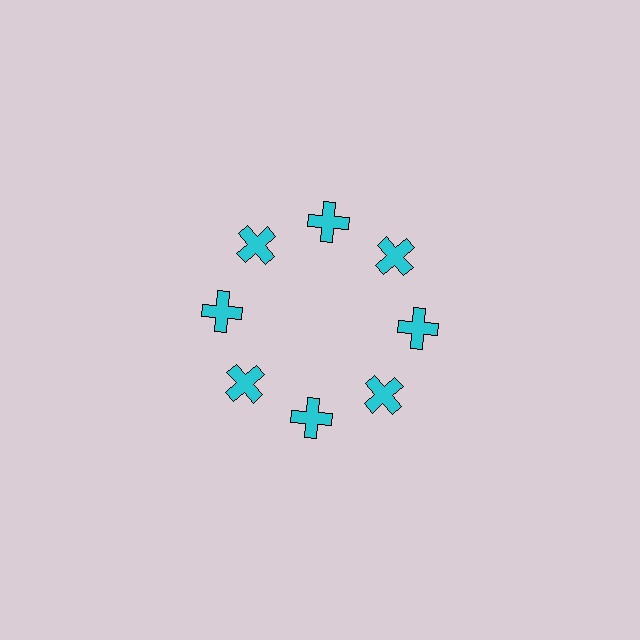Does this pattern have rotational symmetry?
Yes, this pattern has 8-fold rotational symmetry. It looks the same after rotating 45 degrees around the center.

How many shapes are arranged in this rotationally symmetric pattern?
There are 8 shapes, arranged in 8 groups of 1.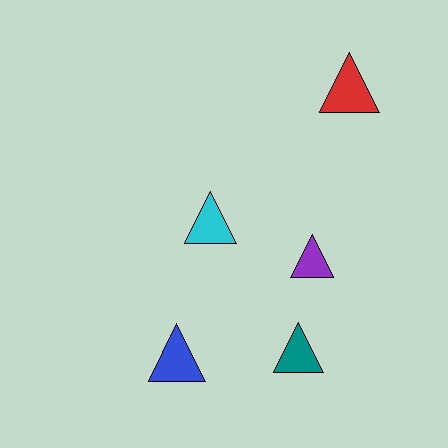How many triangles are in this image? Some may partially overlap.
There are 5 triangles.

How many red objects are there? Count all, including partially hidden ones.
There is 1 red object.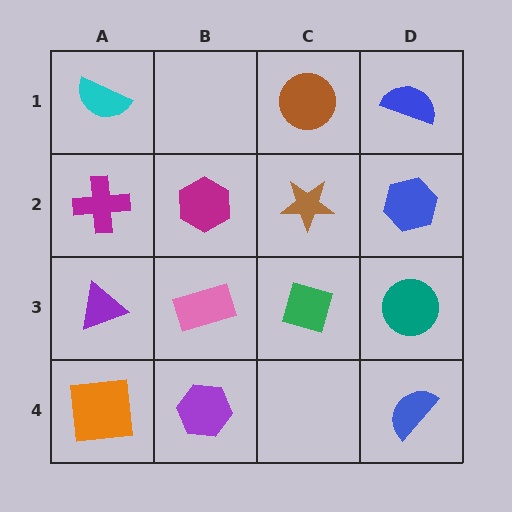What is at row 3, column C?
A green diamond.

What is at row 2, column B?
A magenta hexagon.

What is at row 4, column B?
A purple hexagon.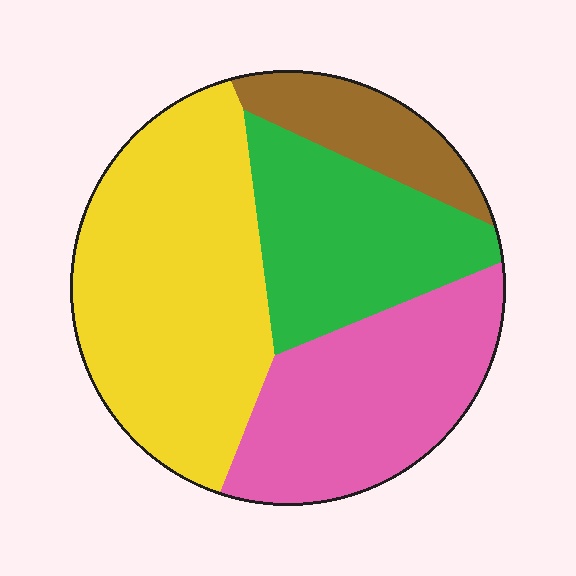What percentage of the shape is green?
Green covers 22% of the shape.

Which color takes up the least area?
Brown, at roughly 10%.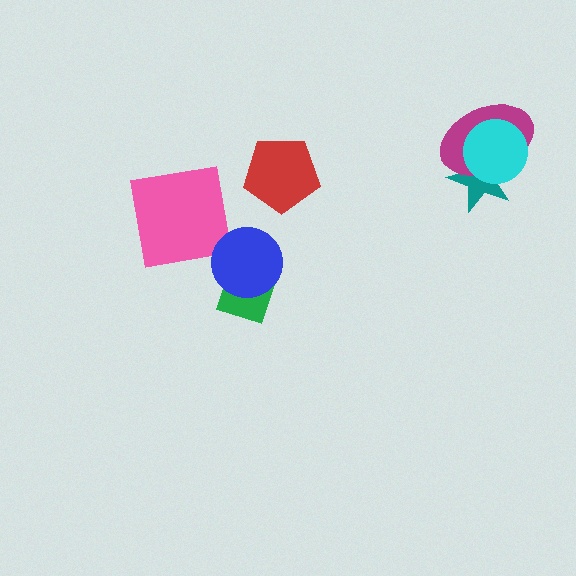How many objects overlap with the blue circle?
1 object overlaps with the blue circle.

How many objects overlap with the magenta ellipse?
2 objects overlap with the magenta ellipse.